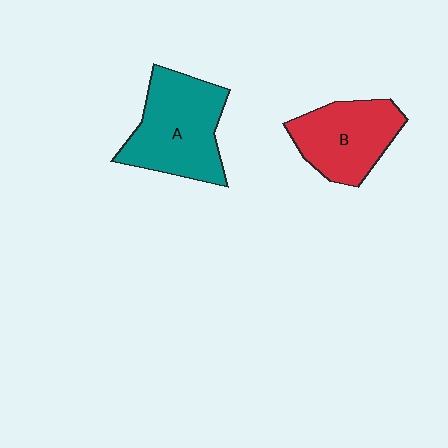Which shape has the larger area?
Shape A (teal).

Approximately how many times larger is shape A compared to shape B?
Approximately 1.2 times.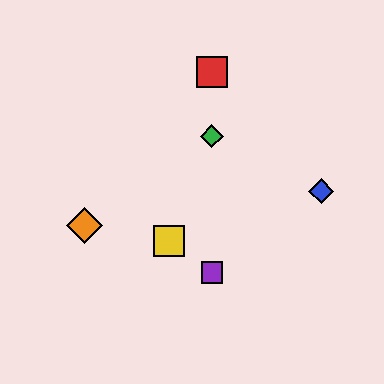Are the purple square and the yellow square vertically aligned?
No, the purple square is at x≈212 and the yellow square is at x≈169.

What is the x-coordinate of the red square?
The red square is at x≈212.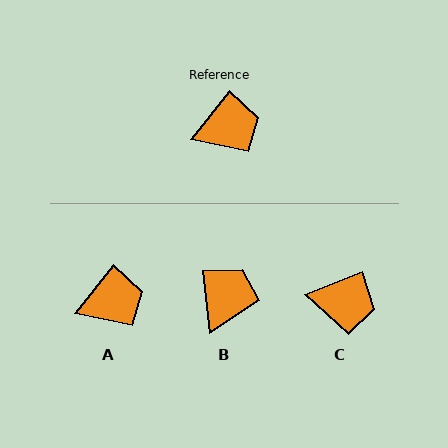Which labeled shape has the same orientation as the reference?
A.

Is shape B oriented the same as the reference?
No, it is off by about 45 degrees.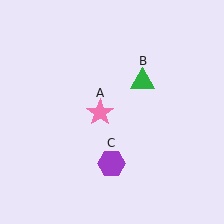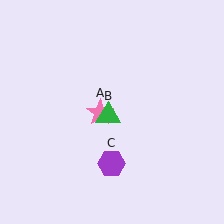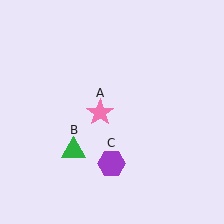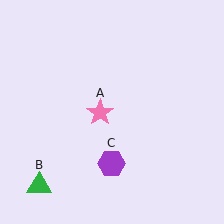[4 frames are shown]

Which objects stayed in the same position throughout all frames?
Pink star (object A) and purple hexagon (object C) remained stationary.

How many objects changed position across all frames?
1 object changed position: green triangle (object B).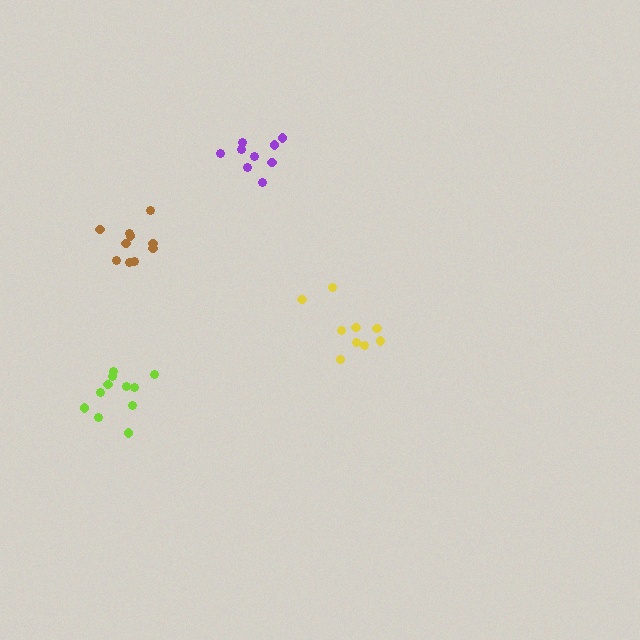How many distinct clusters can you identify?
There are 4 distinct clusters.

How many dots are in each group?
Group 1: 11 dots, Group 2: 10 dots, Group 3: 9 dots, Group 4: 9 dots (39 total).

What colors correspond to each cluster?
The clusters are colored: lime, brown, yellow, purple.